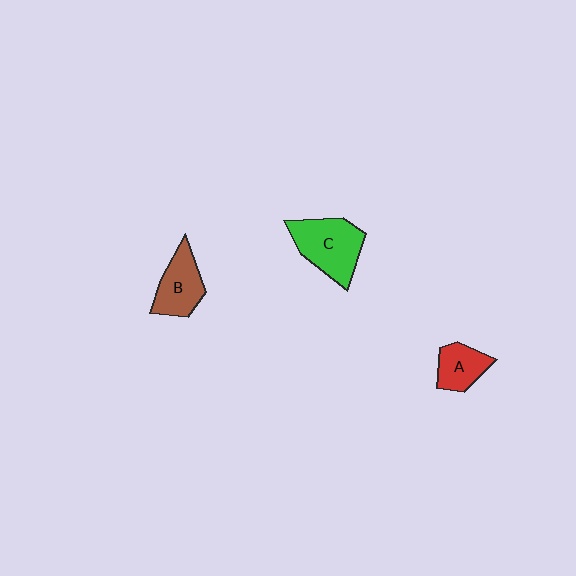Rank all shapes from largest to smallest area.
From largest to smallest: C (green), B (brown), A (red).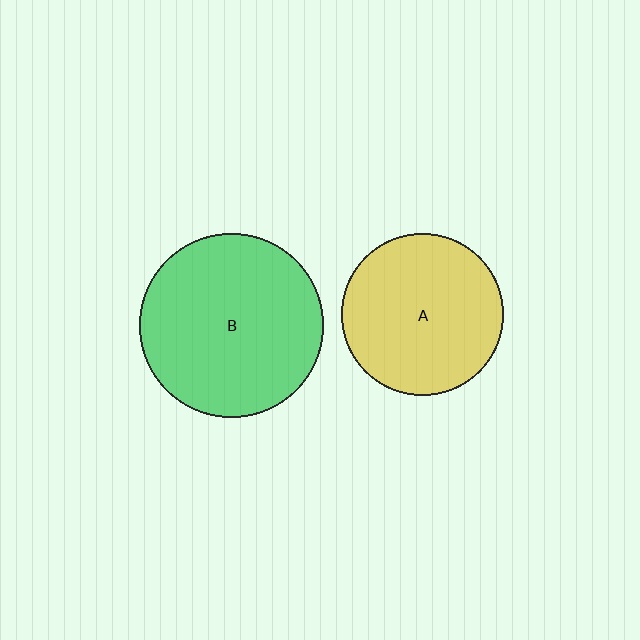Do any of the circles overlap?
No, none of the circles overlap.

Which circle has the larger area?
Circle B (green).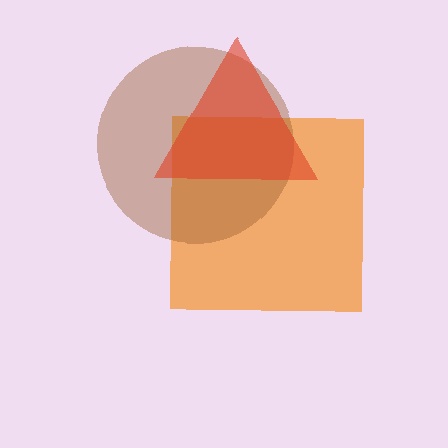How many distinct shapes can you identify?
There are 3 distinct shapes: an orange square, a brown circle, a red triangle.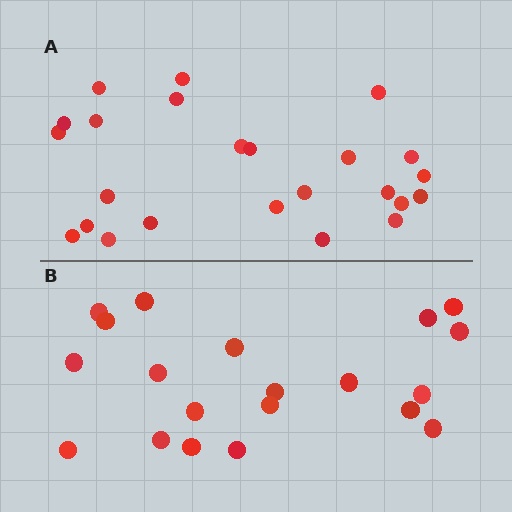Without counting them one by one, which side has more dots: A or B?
Region A (the top region) has more dots.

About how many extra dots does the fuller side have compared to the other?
Region A has about 4 more dots than region B.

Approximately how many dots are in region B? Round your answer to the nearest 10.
About 20 dots.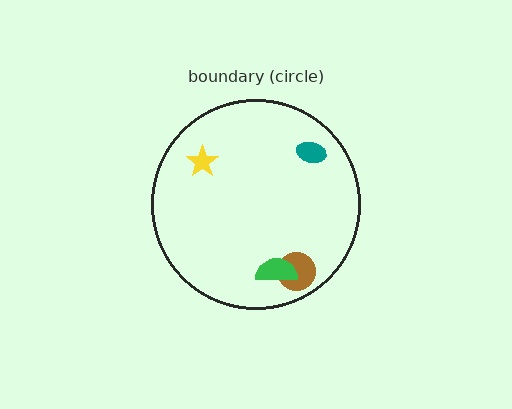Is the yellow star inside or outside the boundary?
Inside.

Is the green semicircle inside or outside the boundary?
Inside.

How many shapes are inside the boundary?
4 inside, 0 outside.